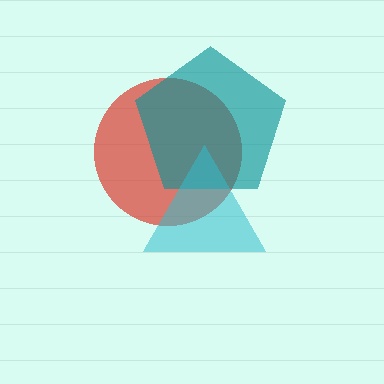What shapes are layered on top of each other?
The layered shapes are: a red circle, a teal pentagon, a cyan triangle.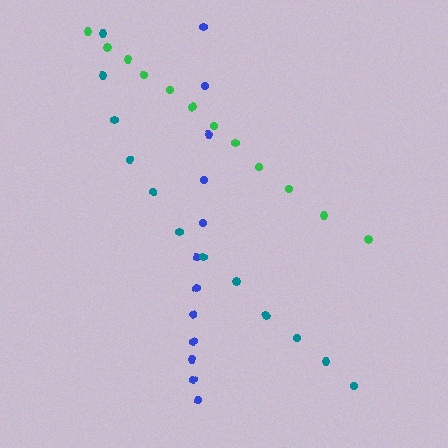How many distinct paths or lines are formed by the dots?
There are 3 distinct paths.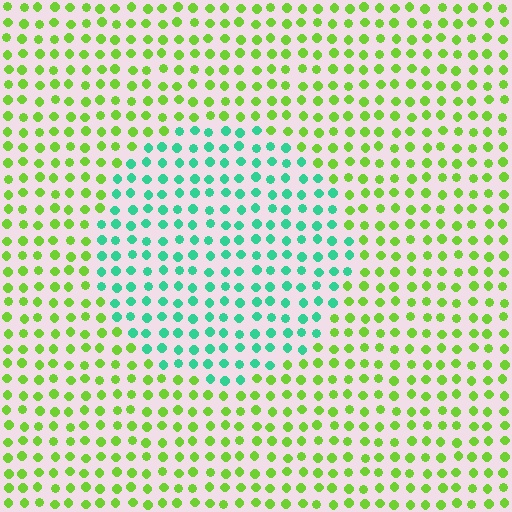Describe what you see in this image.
The image is filled with small lime elements in a uniform arrangement. A circle-shaped region is visible where the elements are tinted to a slightly different hue, forming a subtle color boundary.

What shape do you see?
I see a circle.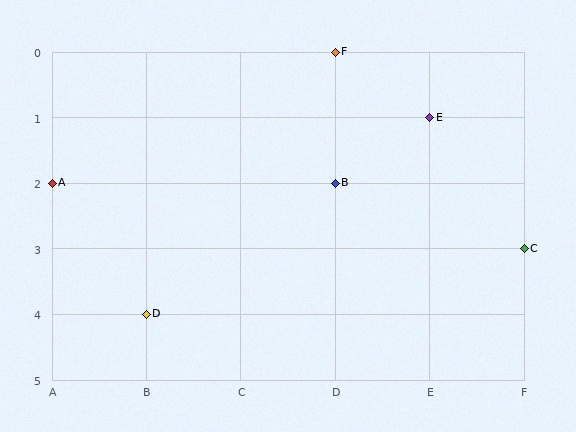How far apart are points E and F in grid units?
Points E and F are 1 column and 1 row apart (about 1.4 grid units diagonally).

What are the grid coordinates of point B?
Point B is at grid coordinates (D, 2).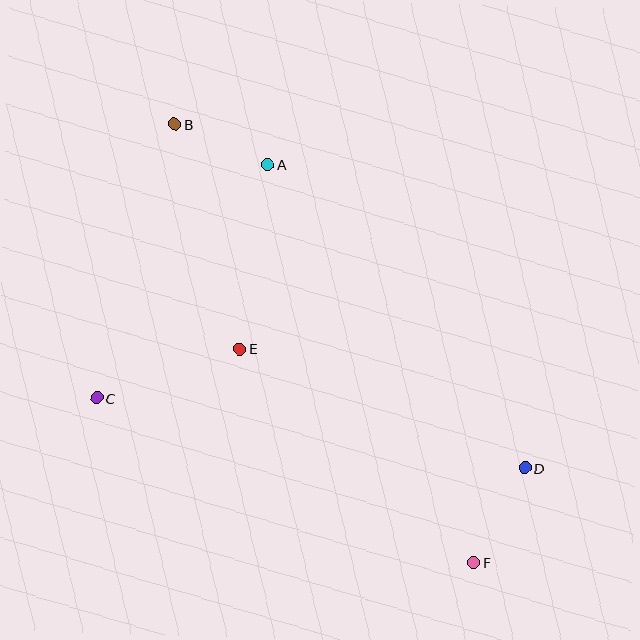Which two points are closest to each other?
Points A and B are closest to each other.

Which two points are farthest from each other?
Points B and F are farthest from each other.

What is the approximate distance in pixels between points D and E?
The distance between D and E is approximately 309 pixels.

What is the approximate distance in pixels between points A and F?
The distance between A and F is approximately 448 pixels.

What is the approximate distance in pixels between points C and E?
The distance between C and E is approximately 151 pixels.